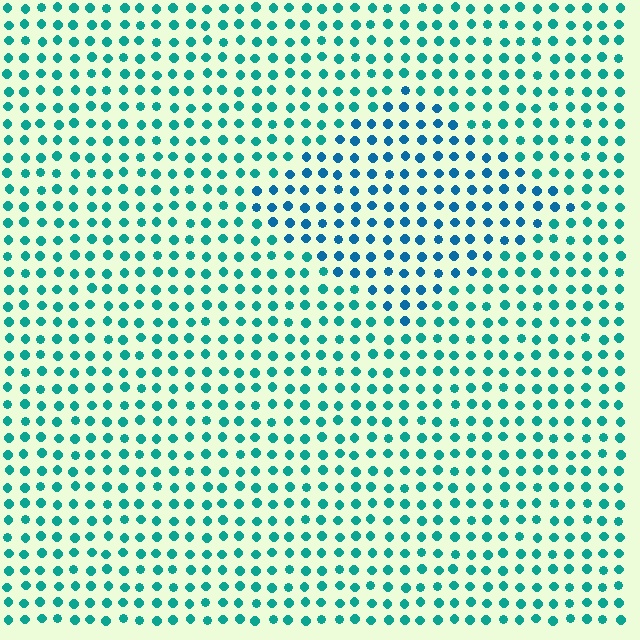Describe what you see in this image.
The image is filled with small teal elements in a uniform arrangement. A diamond-shaped region is visible where the elements are tinted to a slightly different hue, forming a subtle color boundary.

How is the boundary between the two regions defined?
The boundary is defined purely by a slight shift in hue (about 29 degrees). Spacing, size, and orientation are identical on both sides.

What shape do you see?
I see a diamond.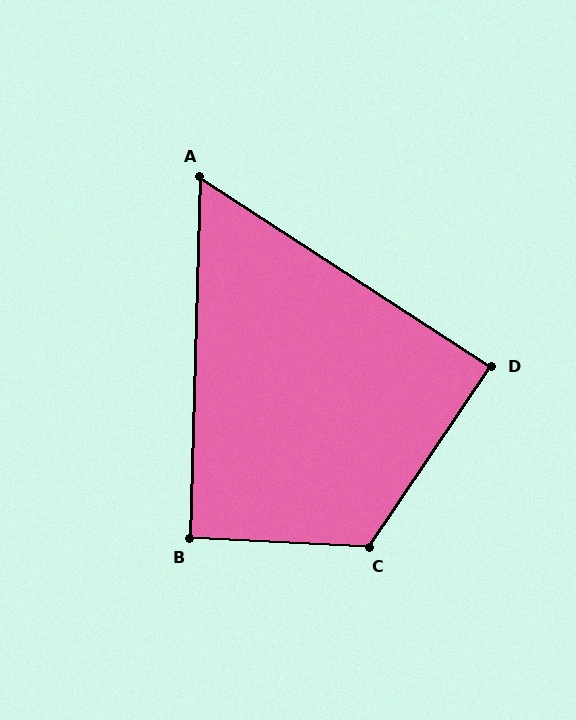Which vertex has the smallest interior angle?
A, at approximately 58 degrees.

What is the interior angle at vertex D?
Approximately 89 degrees (approximately right).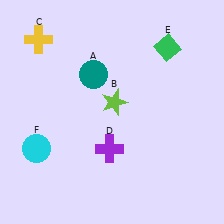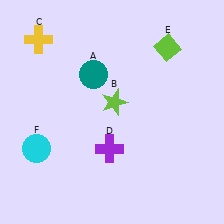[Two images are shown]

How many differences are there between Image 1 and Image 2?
There is 1 difference between the two images.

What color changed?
The diamond (E) changed from green in Image 1 to lime in Image 2.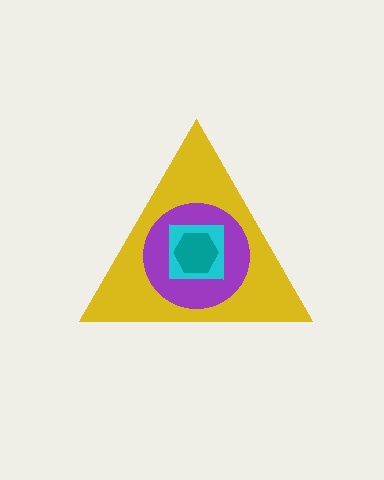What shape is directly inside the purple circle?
The cyan square.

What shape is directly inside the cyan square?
The teal hexagon.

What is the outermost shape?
The yellow triangle.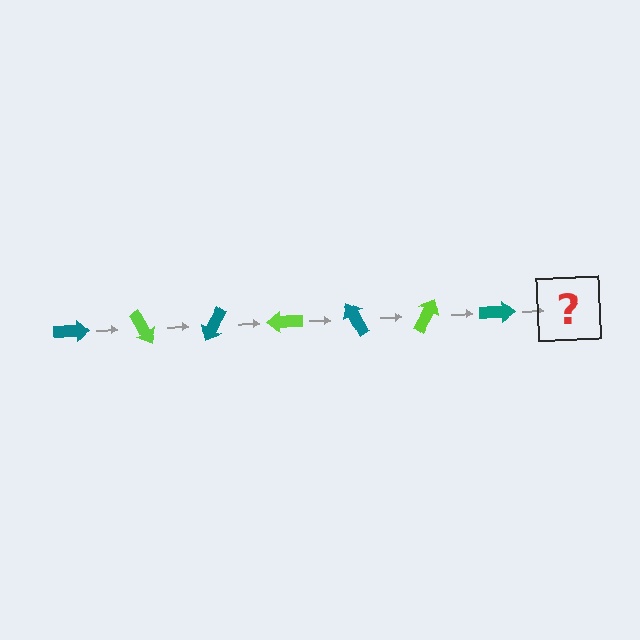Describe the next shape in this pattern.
It should be a lime arrow, rotated 420 degrees from the start.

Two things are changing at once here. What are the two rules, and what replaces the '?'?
The two rules are that it rotates 60 degrees each step and the color cycles through teal and lime. The '?' should be a lime arrow, rotated 420 degrees from the start.